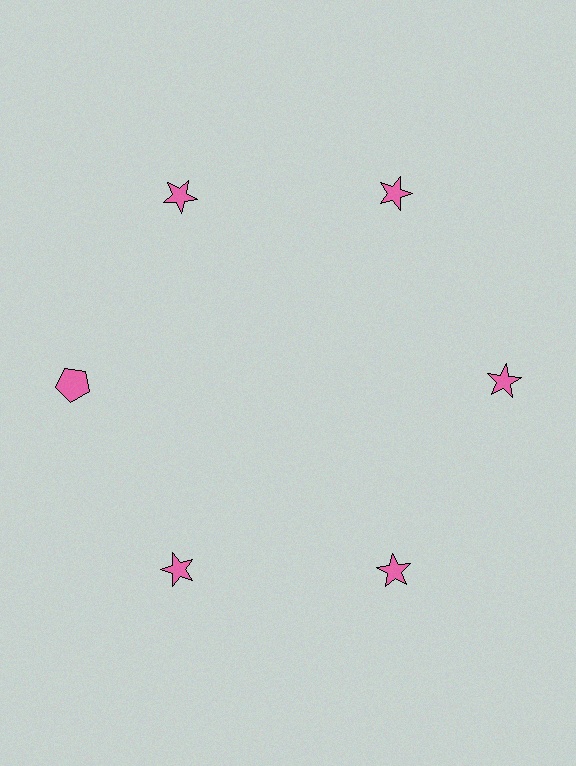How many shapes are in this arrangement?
There are 6 shapes arranged in a ring pattern.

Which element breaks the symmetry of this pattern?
The pink pentagon at roughly the 9 o'clock position breaks the symmetry. All other shapes are pink stars.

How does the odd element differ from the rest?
It has a different shape: pentagon instead of star.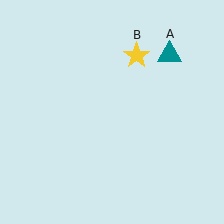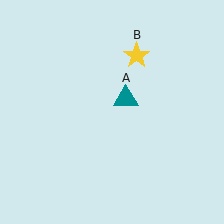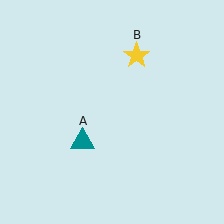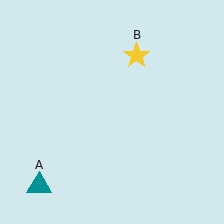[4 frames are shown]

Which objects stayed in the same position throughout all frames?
Yellow star (object B) remained stationary.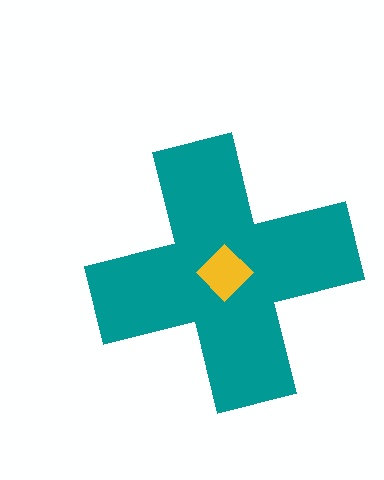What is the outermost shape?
The teal cross.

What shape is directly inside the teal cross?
The yellow diamond.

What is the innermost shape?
The yellow diamond.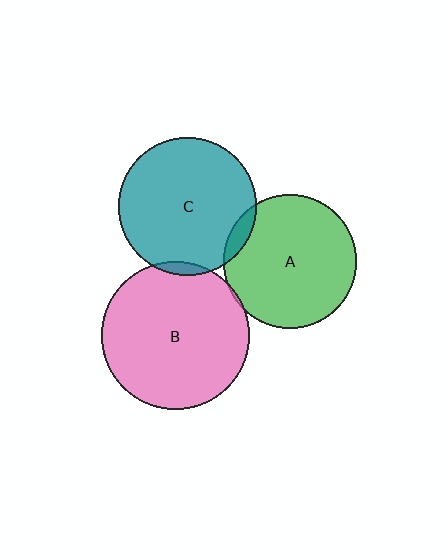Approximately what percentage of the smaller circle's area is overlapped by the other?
Approximately 5%.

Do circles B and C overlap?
Yes.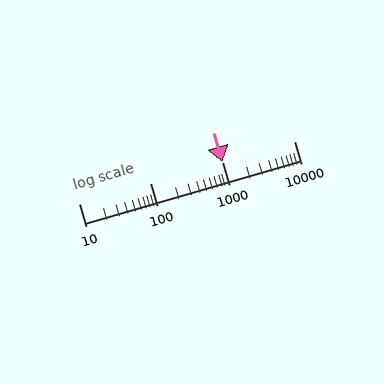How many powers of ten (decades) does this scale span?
The scale spans 3 decades, from 10 to 10000.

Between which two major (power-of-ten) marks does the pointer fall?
The pointer is between 100 and 1000.